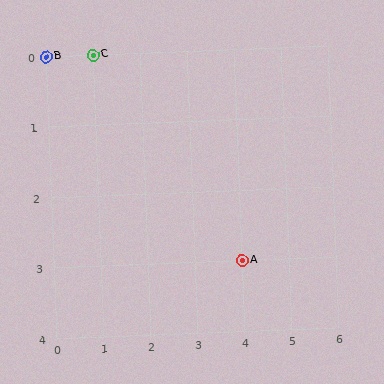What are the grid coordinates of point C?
Point C is at grid coordinates (1, 0).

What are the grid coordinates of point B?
Point B is at grid coordinates (0, 0).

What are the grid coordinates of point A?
Point A is at grid coordinates (4, 3).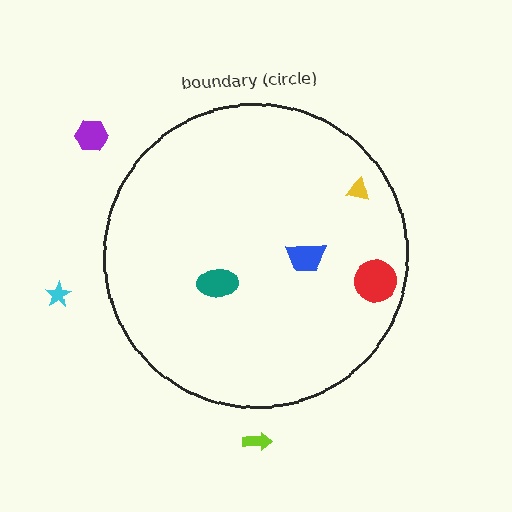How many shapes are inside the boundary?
4 inside, 3 outside.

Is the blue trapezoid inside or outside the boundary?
Inside.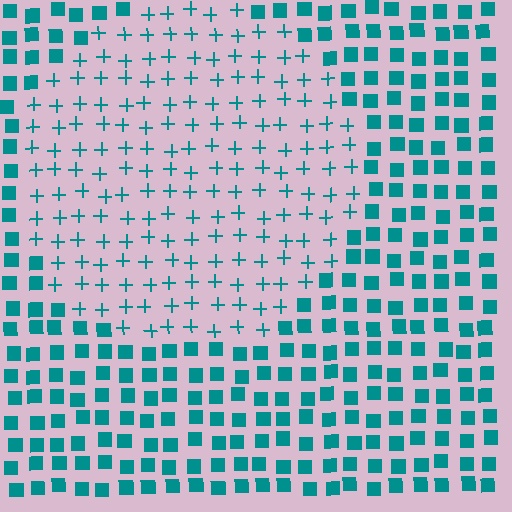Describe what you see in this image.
The image is filled with small teal elements arranged in a uniform grid. A circle-shaped region contains plus signs, while the surrounding area contains squares. The boundary is defined purely by the change in element shape.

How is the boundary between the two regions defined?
The boundary is defined by a change in element shape: plus signs inside vs. squares outside. All elements share the same color and spacing.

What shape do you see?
I see a circle.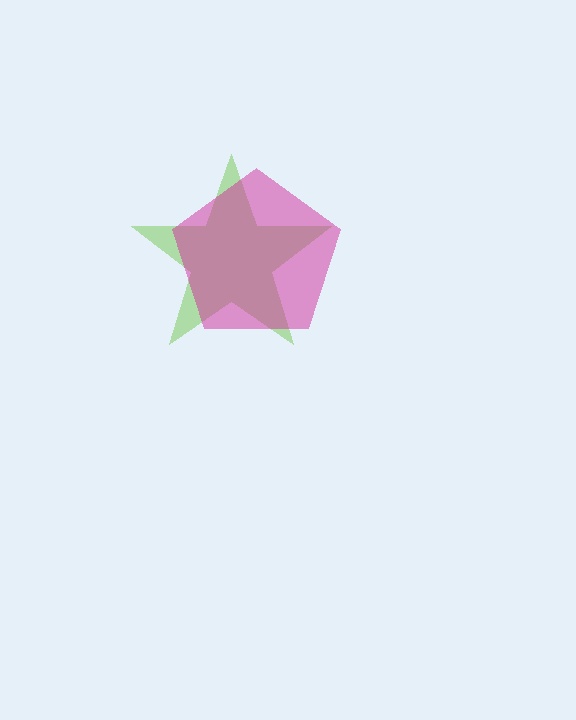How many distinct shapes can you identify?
There are 2 distinct shapes: a lime star, a magenta pentagon.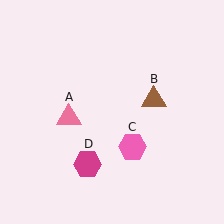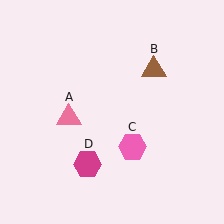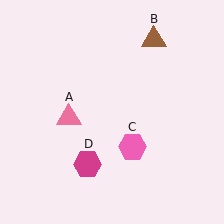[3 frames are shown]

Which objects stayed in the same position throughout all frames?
Pink triangle (object A) and pink hexagon (object C) and magenta hexagon (object D) remained stationary.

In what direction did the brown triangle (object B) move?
The brown triangle (object B) moved up.